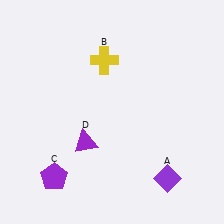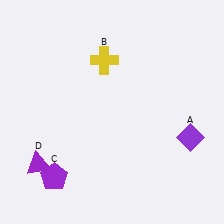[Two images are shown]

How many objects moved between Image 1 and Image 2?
2 objects moved between the two images.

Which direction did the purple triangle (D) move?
The purple triangle (D) moved left.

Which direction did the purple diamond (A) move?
The purple diamond (A) moved up.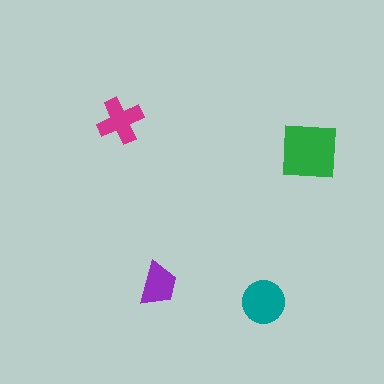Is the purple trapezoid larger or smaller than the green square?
Smaller.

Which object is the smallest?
The purple trapezoid.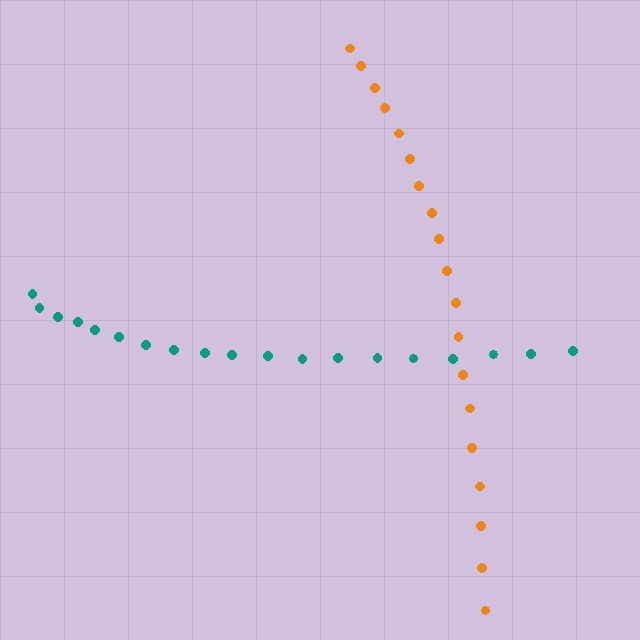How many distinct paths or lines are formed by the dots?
There are 2 distinct paths.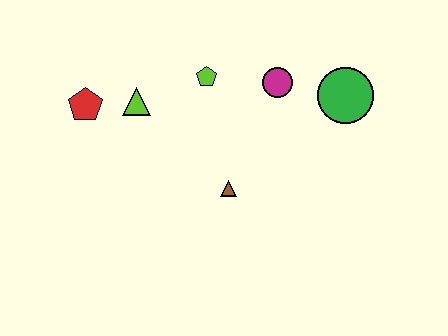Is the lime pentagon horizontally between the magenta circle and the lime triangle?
Yes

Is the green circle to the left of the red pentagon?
No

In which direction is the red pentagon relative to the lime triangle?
The red pentagon is to the left of the lime triangle.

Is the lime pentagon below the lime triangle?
No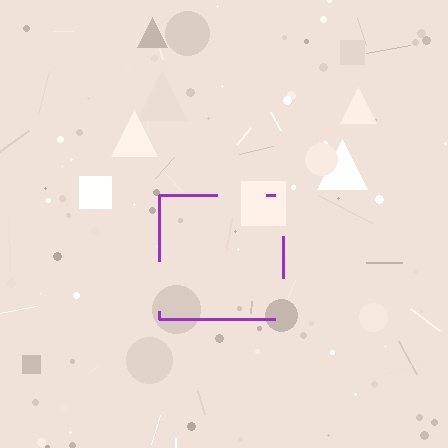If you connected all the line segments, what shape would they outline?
They would outline a square.